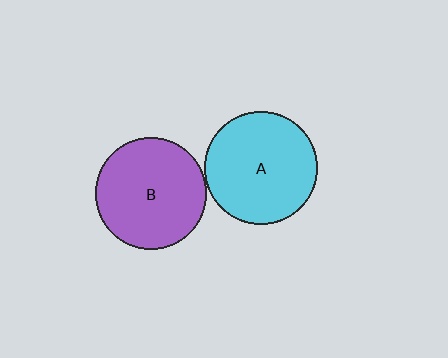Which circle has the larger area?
Circle A (cyan).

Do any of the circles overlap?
No, none of the circles overlap.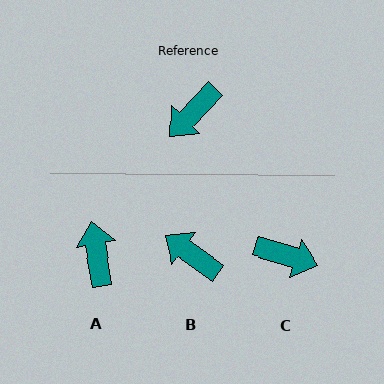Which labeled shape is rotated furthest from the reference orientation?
A, about 126 degrees away.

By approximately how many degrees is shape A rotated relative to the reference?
Approximately 126 degrees clockwise.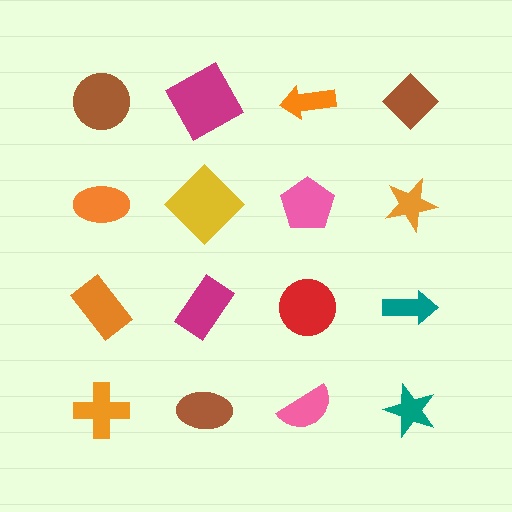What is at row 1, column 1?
A brown circle.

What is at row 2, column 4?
An orange star.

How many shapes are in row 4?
4 shapes.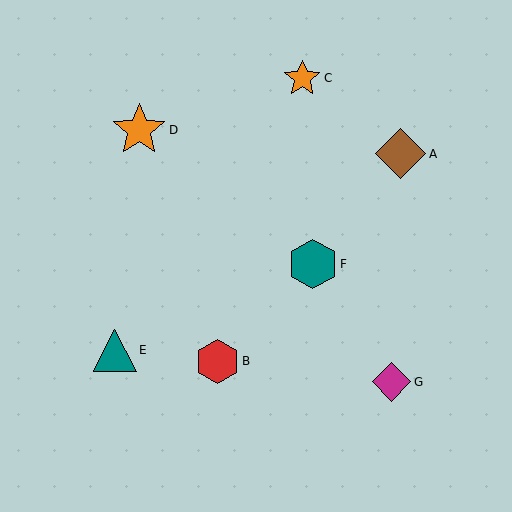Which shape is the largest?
The orange star (labeled D) is the largest.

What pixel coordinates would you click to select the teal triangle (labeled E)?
Click at (115, 350) to select the teal triangle E.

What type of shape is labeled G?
Shape G is a magenta diamond.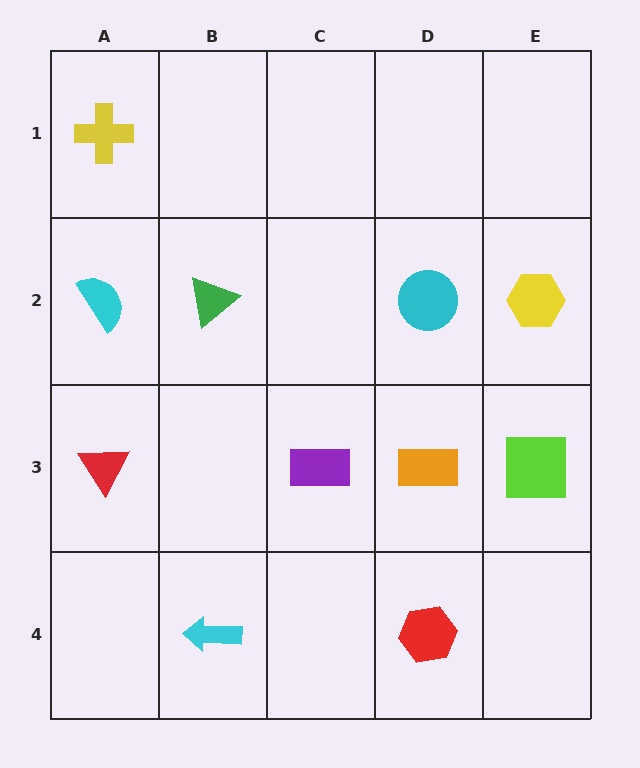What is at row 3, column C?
A purple rectangle.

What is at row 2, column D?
A cyan circle.